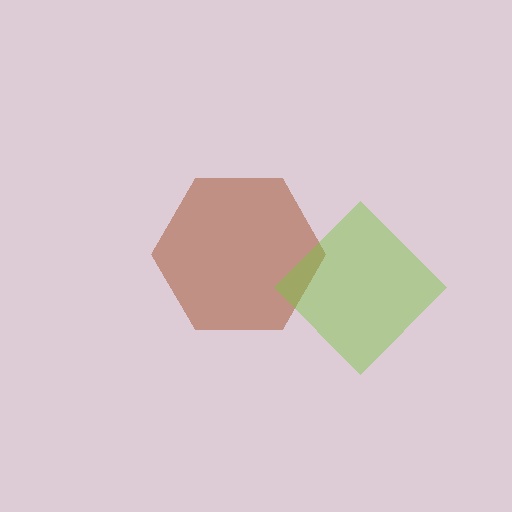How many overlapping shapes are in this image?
There are 2 overlapping shapes in the image.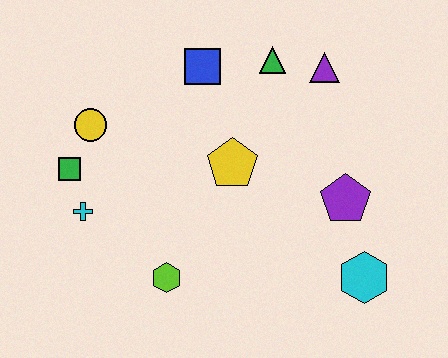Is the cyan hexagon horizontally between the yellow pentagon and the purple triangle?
No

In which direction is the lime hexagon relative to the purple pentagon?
The lime hexagon is to the left of the purple pentagon.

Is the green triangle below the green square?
No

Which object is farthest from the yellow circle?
The cyan hexagon is farthest from the yellow circle.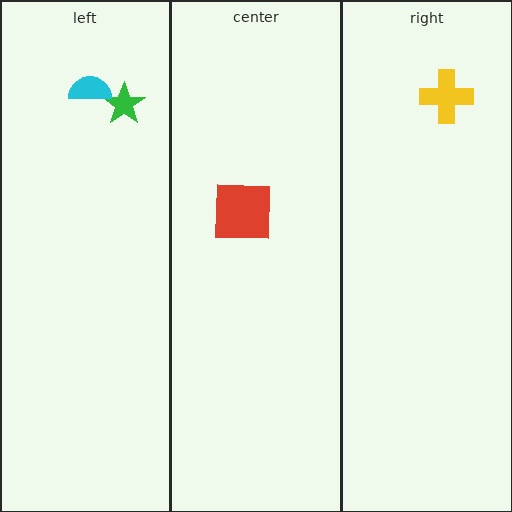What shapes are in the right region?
The yellow cross.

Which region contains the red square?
The center region.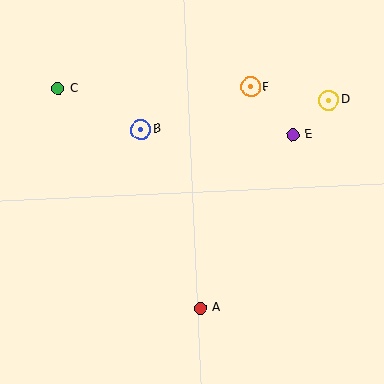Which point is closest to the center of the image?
Point B at (141, 129) is closest to the center.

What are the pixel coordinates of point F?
Point F is at (251, 87).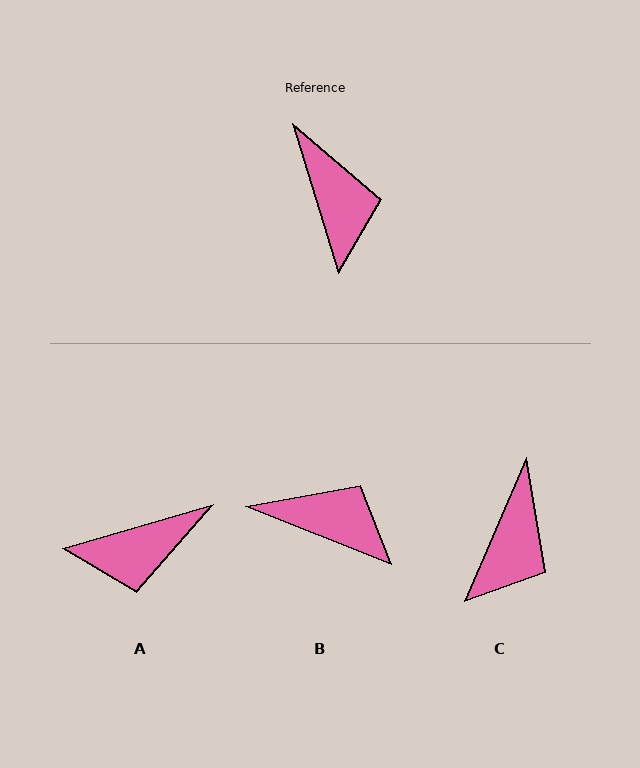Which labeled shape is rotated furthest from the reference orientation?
A, about 91 degrees away.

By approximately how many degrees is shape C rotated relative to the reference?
Approximately 40 degrees clockwise.